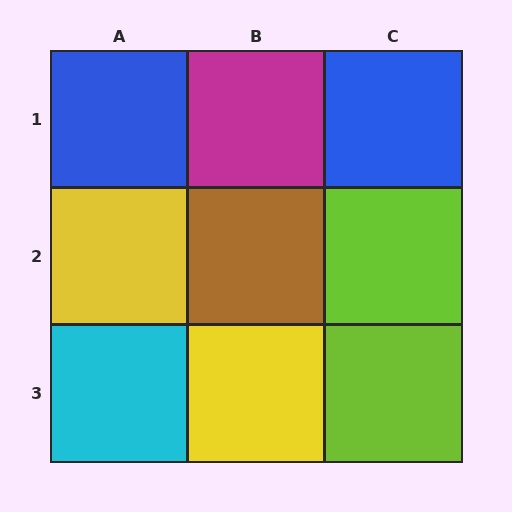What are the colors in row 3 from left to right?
Cyan, yellow, lime.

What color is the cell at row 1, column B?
Magenta.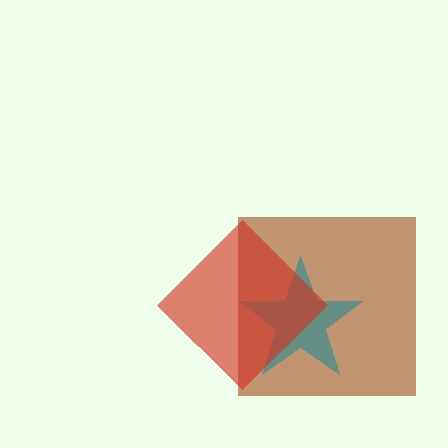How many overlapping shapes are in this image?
There are 3 overlapping shapes in the image.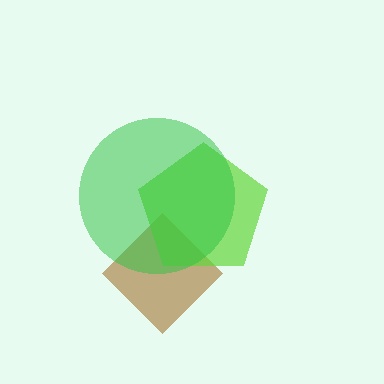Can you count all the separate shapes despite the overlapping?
Yes, there are 3 separate shapes.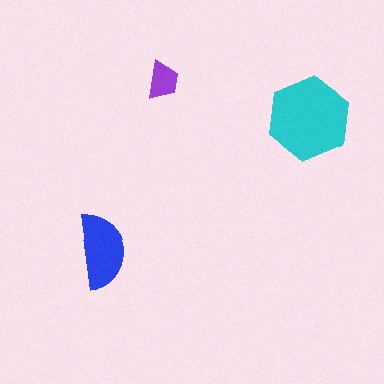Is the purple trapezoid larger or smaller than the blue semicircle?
Smaller.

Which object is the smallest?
The purple trapezoid.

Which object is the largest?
The cyan hexagon.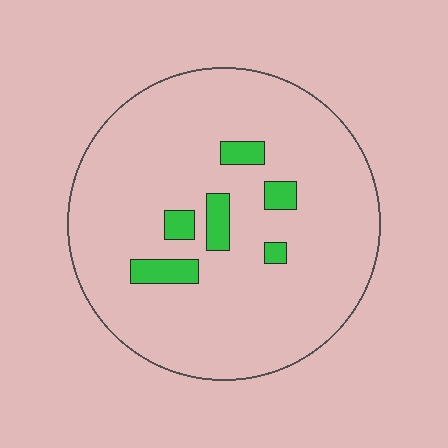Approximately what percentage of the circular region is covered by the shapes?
Approximately 10%.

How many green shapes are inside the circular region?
6.